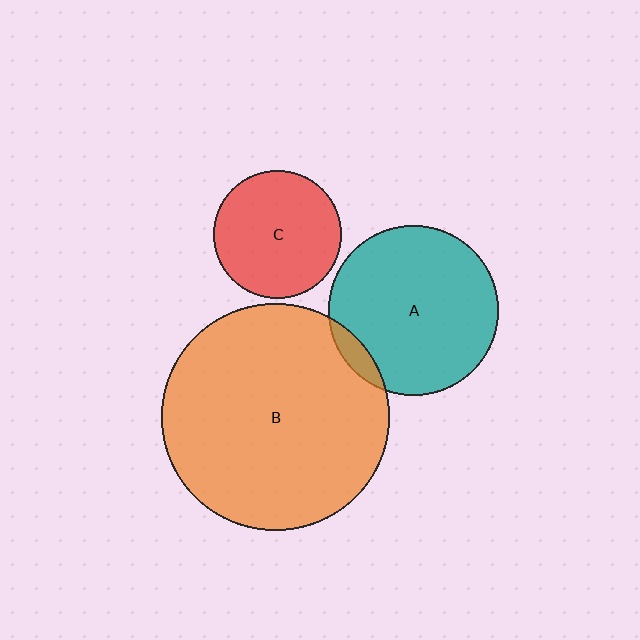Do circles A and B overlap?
Yes.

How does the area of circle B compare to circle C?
Approximately 3.1 times.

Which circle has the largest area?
Circle B (orange).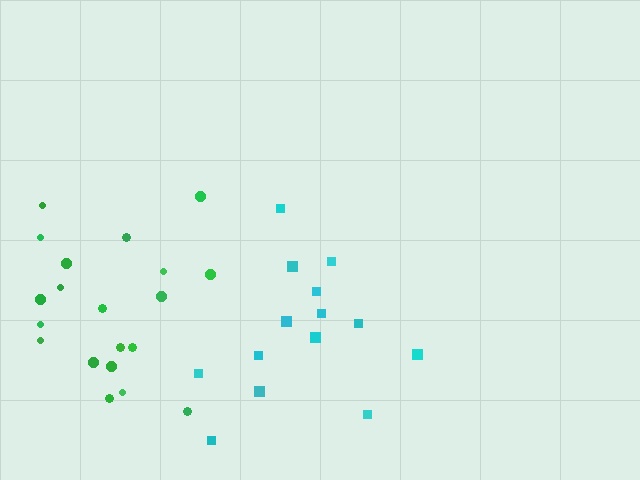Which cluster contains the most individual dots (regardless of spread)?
Green (21).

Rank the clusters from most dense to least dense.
green, cyan.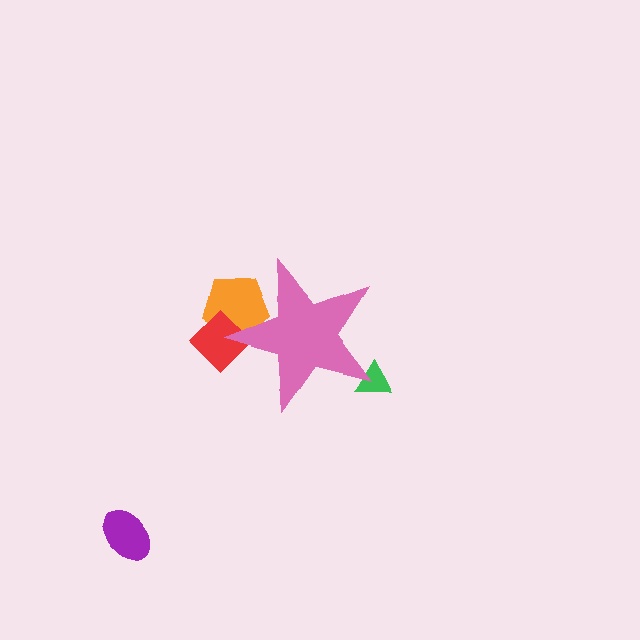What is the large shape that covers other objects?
A pink star.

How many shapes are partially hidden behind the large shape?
3 shapes are partially hidden.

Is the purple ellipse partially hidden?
No, the purple ellipse is fully visible.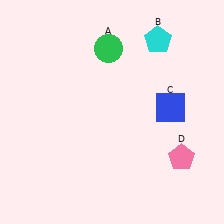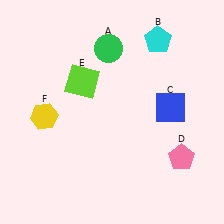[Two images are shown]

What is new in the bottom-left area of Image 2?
A yellow hexagon (F) was added in the bottom-left area of Image 2.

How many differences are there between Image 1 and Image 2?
There are 2 differences between the two images.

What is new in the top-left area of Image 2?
A lime square (E) was added in the top-left area of Image 2.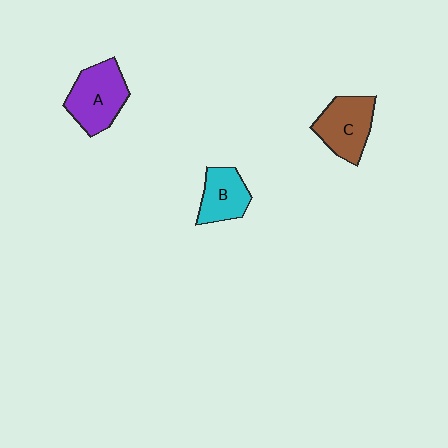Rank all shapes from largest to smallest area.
From largest to smallest: A (purple), C (brown), B (cyan).